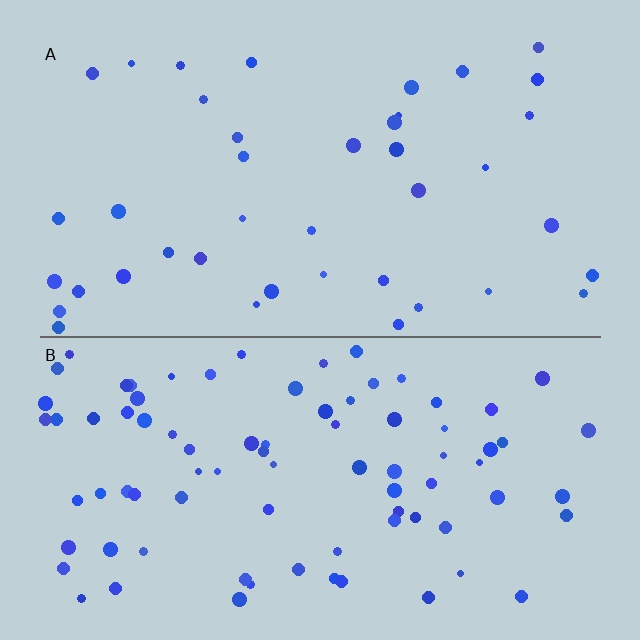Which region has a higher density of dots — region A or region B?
B (the bottom).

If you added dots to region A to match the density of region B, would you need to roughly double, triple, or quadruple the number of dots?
Approximately double.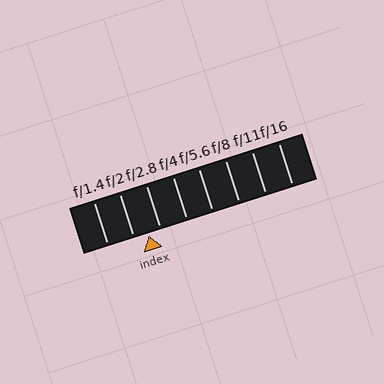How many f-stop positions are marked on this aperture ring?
There are 8 f-stop positions marked.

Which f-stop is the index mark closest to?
The index mark is closest to f/2.8.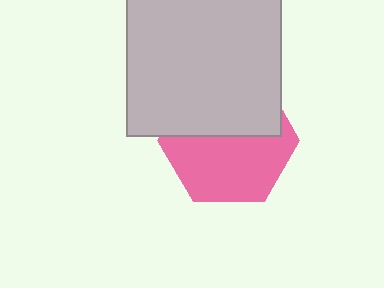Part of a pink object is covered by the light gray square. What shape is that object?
It is a hexagon.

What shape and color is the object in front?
The object in front is a light gray square.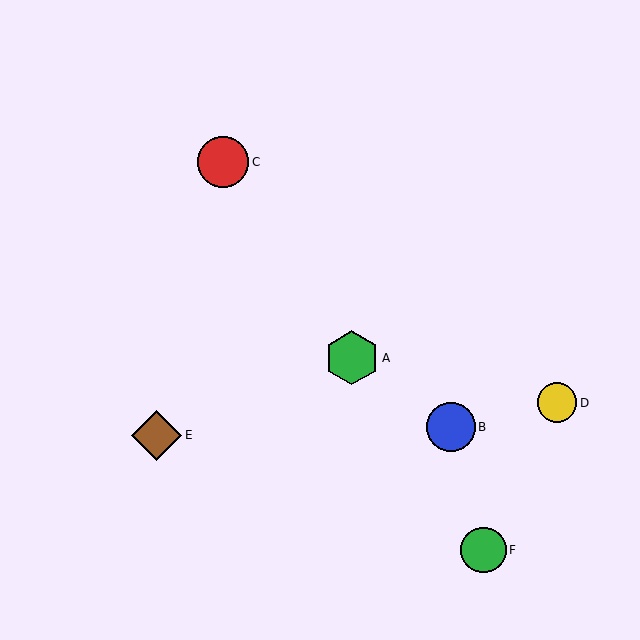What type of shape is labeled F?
Shape F is a green circle.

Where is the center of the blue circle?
The center of the blue circle is at (451, 427).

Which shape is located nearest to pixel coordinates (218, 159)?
The red circle (labeled C) at (223, 162) is nearest to that location.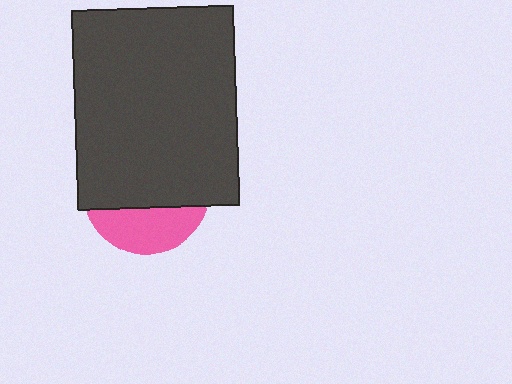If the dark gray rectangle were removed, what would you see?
You would see the complete pink circle.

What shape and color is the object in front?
The object in front is a dark gray rectangle.